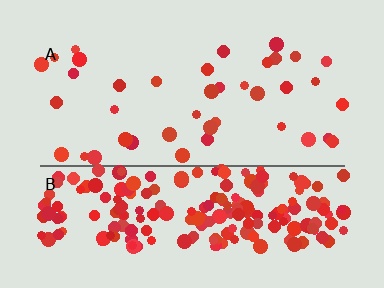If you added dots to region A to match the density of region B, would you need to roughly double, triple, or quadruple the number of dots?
Approximately quadruple.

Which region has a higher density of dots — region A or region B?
B (the bottom).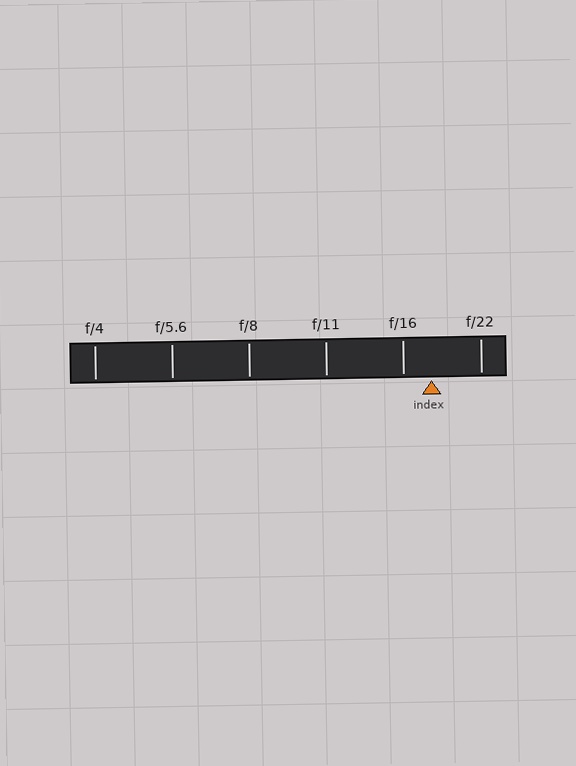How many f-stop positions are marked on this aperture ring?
There are 6 f-stop positions marked.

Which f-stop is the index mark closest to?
The index mark is closest to f/16.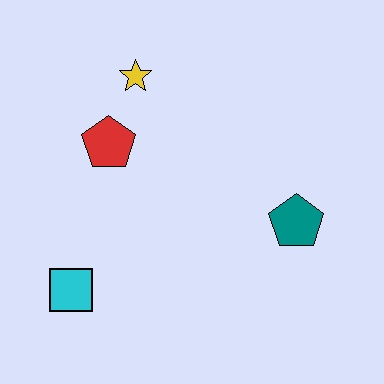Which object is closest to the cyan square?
The red pentagon is closest to the cyan square.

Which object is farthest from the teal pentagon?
The cyan square is farthest from the teal pentagon.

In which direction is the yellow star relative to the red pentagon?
The yellow star is above the red pentagon.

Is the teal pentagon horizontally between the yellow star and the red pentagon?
No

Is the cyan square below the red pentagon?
Yes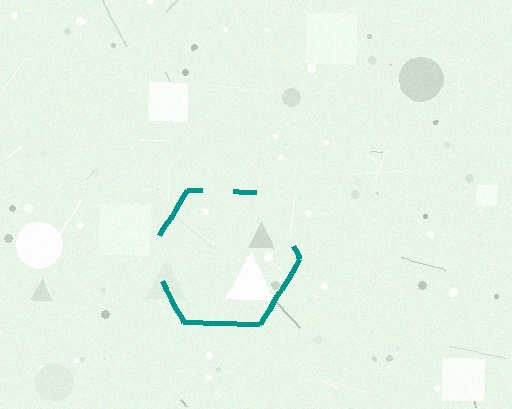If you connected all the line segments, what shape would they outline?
They would outline a hexagon.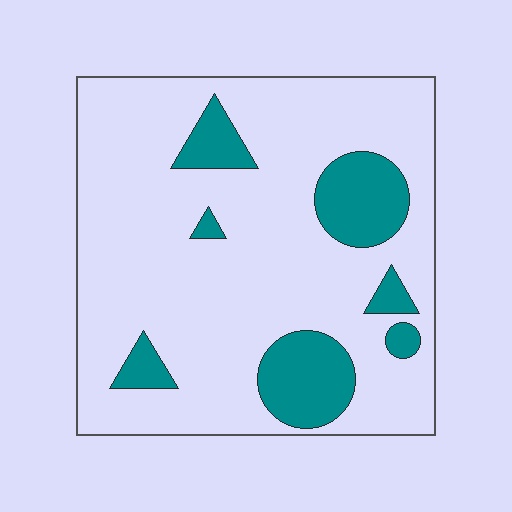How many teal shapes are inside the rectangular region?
7.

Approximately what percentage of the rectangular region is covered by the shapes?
Approximately 20%.